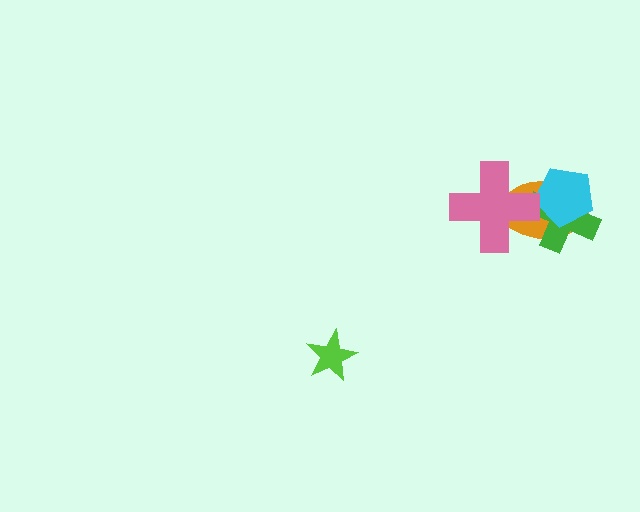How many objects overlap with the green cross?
3 objects overlap with the green cross.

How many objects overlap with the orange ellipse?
3 objects overlap with the orange ellipse.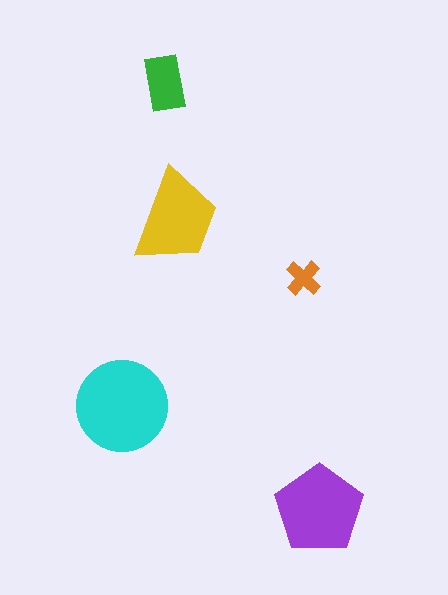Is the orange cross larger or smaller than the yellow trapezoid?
Smaller.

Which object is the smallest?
The orange cross.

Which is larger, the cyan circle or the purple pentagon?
The cyan circle.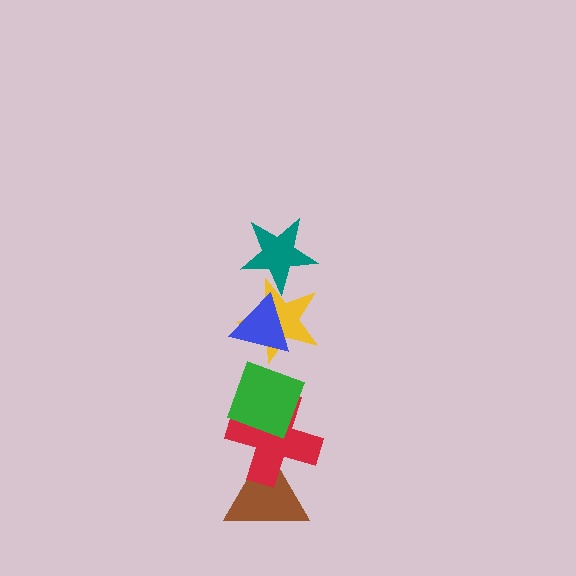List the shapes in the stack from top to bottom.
From top to bottom: the teal star, the blue triangle, the yellow star, the green diamond, the red cross, the brown triangle.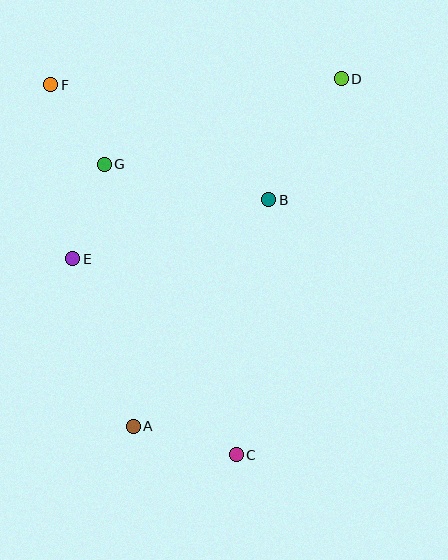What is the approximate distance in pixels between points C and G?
The distance between C and G is approximately 319 pixels.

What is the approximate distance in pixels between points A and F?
The distance between A and F is approximately 351 pixels.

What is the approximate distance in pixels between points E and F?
The distance between E and F is approximately 175 pixels.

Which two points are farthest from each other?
Points C and F are farthest from each other.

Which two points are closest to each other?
Points F and G are closest to each other.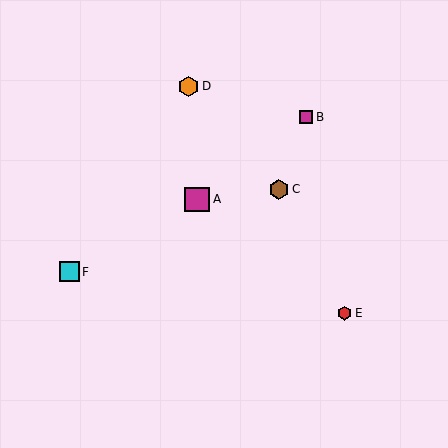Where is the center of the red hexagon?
The center of the red hexagon is at (345, 313).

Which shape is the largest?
The magenta square (labeled A) is the largest.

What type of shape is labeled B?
Shape B is a magenta square.